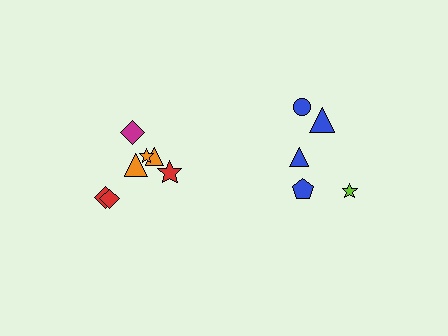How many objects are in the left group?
There are 7 objects.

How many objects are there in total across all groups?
There are 12 objects.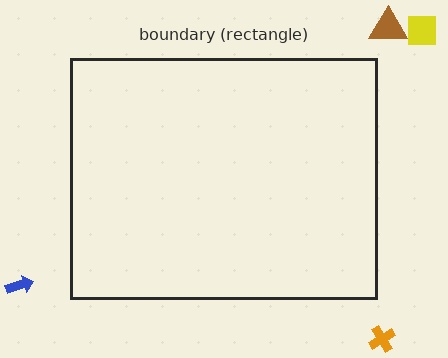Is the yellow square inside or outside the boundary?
Outside.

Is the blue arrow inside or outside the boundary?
Outside.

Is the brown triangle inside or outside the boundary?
Outside.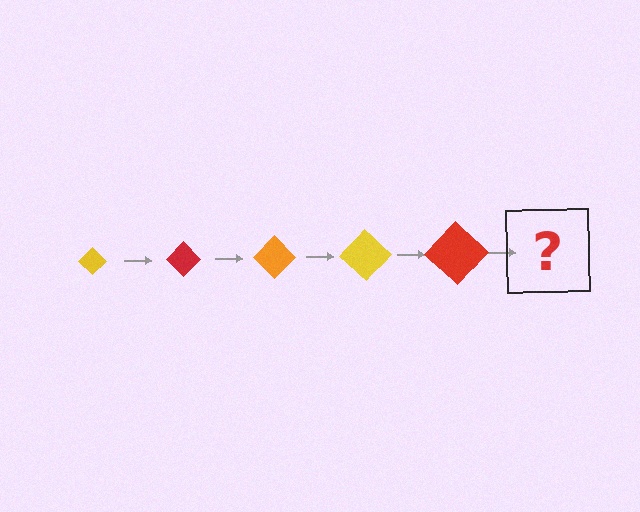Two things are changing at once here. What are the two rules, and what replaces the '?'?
The two rules are that the diamond grows larger each step and the color cycles through yellow, red, and orange. The '?' should be an orange diamond, larger than the previous one.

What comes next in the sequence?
The next element should be an orange diamond, larger than the previous one.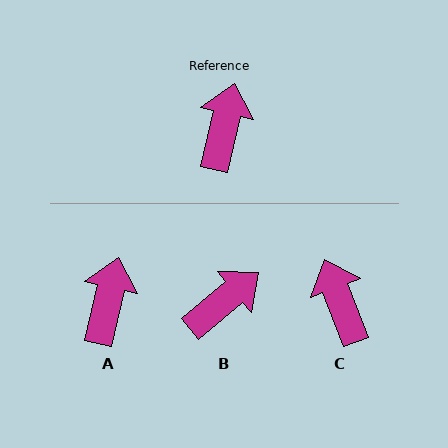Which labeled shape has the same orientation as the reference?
A.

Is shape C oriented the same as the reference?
No, it is off by about 34 degrees.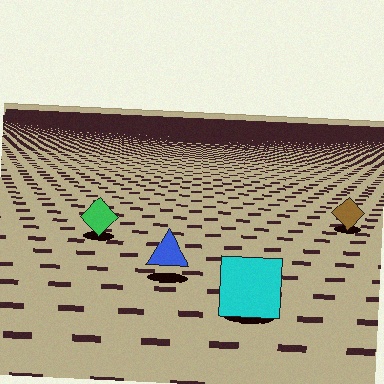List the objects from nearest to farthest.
From nearest to farthest: the cyan square, the blue triangle, the green diamond, the brown diamond.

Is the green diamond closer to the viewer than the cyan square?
No. The cyan square is closer — you can tell from the texture gradient: the ground texture is coarser near it.